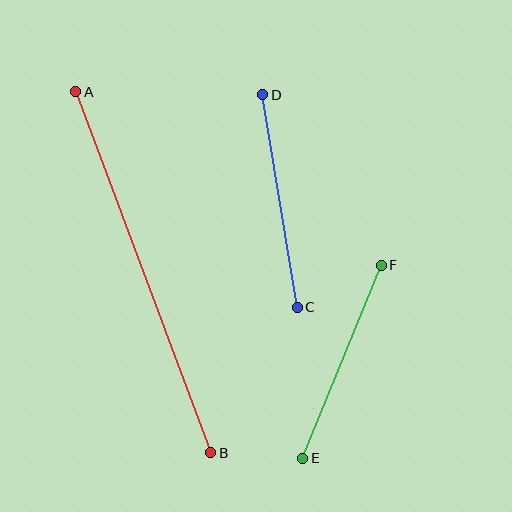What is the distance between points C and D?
The distance is approximately 215 pixels.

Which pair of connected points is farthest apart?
Points A and B are farthest apart.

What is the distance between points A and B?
The distance is approximately 385 pixels.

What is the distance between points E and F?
The distance is approximately 208 pixels.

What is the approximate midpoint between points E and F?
The midpoint is at approximately (342, 362) pixels.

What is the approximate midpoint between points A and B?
The midpoint is at approximately (143, 272) pixels.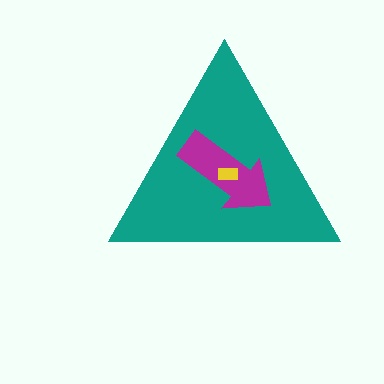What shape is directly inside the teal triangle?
The magenta arrow.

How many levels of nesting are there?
3.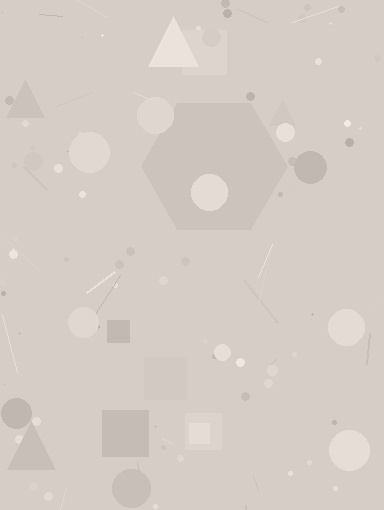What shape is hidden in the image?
A hexagon is hidden in the image.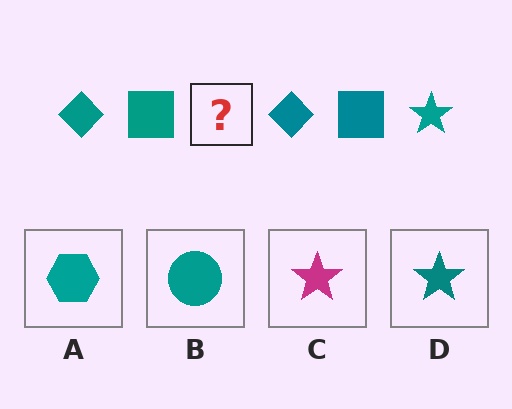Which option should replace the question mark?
Option D.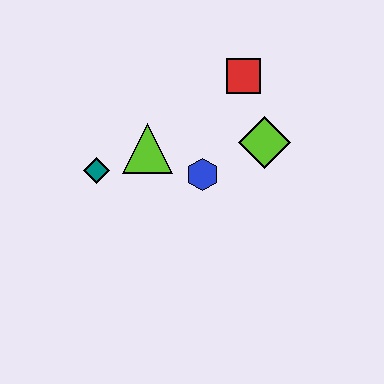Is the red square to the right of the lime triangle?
Yes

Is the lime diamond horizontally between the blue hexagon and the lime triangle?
No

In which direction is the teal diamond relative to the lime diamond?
The teal diamond is to the left of the lime diamond.